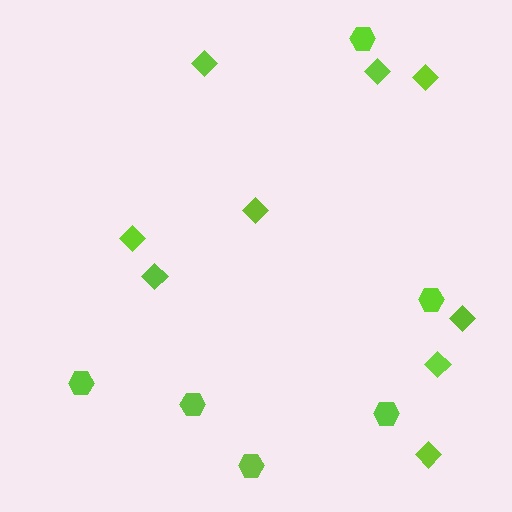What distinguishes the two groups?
There are 2 groups: one group of hexagons (6) and one group of diamonds (9).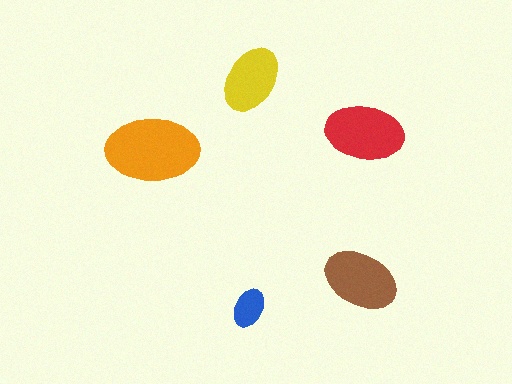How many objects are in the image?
There are 5 objects in the image.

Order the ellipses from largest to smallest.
the orange one, the red one, the brown one, the yellow one, the blue one.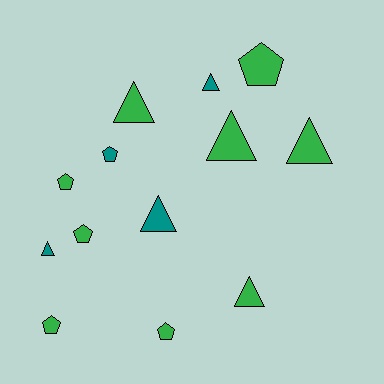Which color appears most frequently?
Green, with 9 objects.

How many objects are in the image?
There are 13 objects.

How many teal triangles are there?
There are 3 teal triangles.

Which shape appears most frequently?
Triangle, with 7 objects.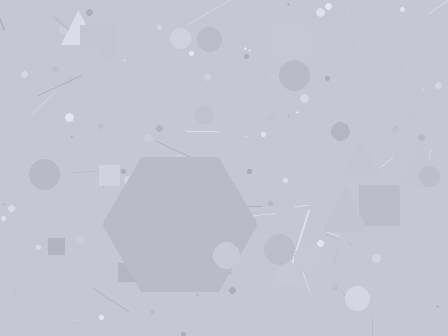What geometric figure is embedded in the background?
A hexagon is embedded in the background.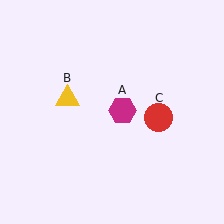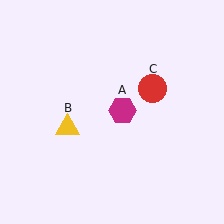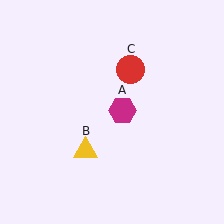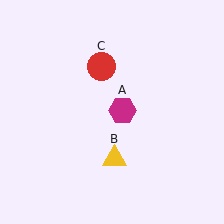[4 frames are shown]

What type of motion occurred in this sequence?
The yellow triangle (object B), red circle (object C) rotated counterclockwise around the center of the scene.